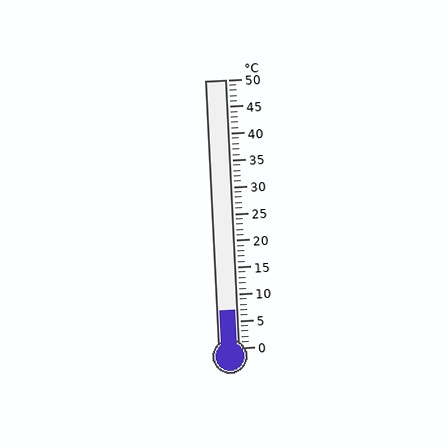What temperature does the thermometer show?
The thermometer shows approximately 7°C.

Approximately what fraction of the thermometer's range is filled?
The thermometer is filled to approximately 15% of its range.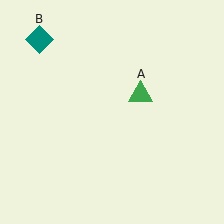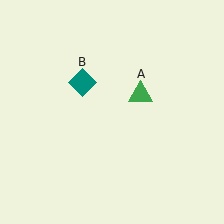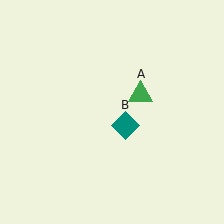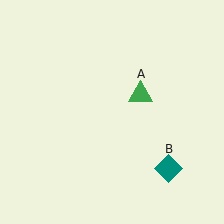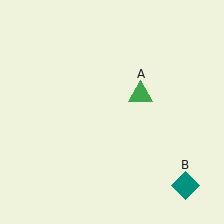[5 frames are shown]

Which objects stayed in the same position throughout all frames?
Green triangle (object A) remained stationary.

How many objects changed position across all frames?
1 object changed position: teal diamond (object B).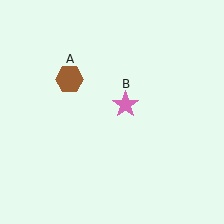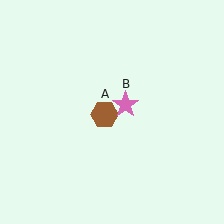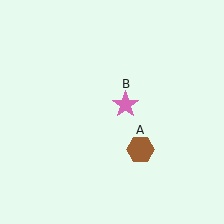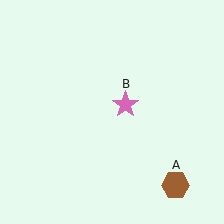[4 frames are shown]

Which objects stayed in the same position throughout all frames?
Pink star (object B) remained stationary.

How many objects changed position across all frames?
1 object changed position: brown hexagon (object A).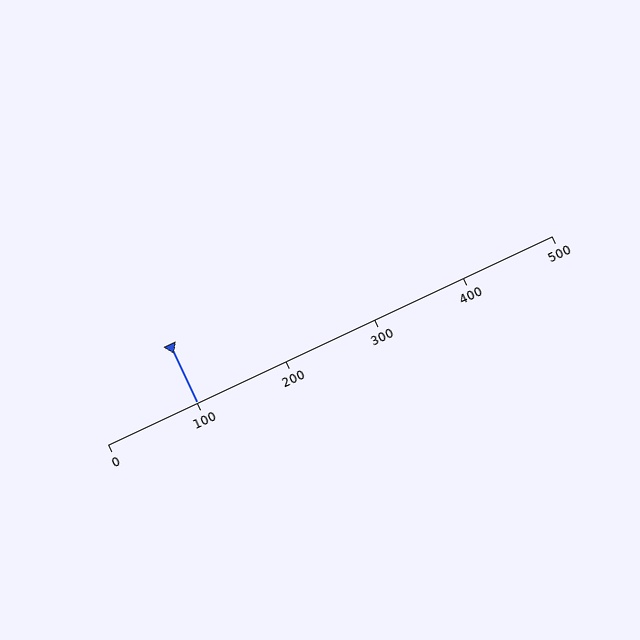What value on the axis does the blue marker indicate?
The marker indicates approximately 100.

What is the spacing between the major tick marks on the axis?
The major ticks are spaced 100 apart.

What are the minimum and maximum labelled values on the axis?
The axis runs from 0 to 500.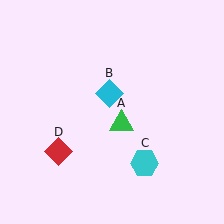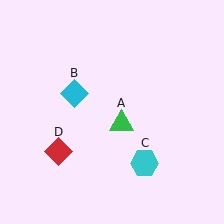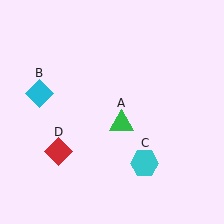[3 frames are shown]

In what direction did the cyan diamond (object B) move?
The cyan diamond (object B) moved left.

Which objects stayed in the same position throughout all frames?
Green triangle (object A) and cyan hexagon (object C) and red diamond (object D) remained stationary.